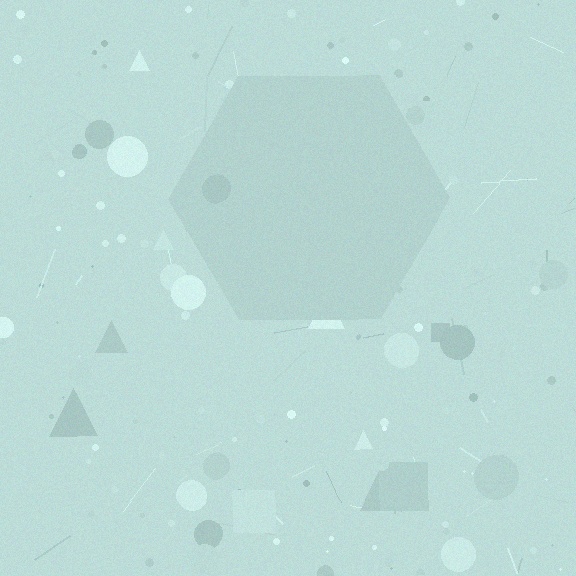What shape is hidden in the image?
A hexagon is hidden in the image.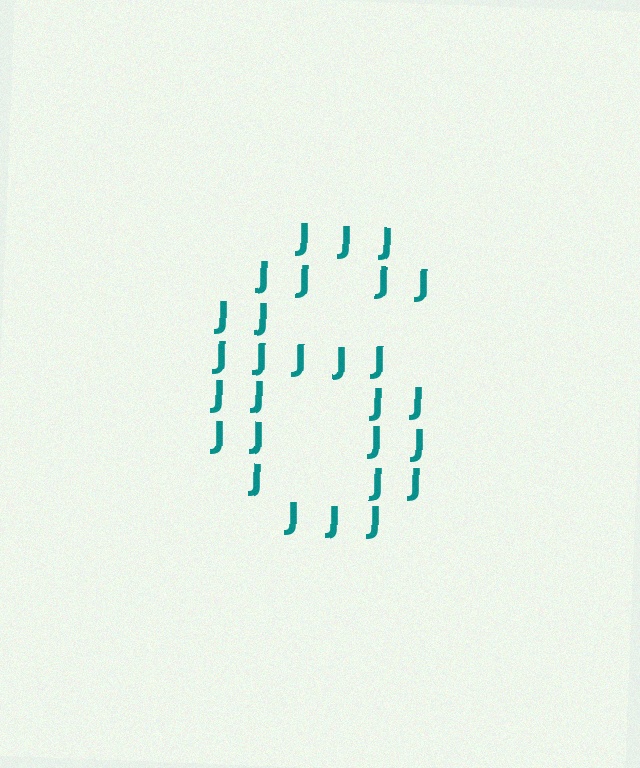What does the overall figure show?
The overall figure shows the digit 6.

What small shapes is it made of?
It is made of small letter J's.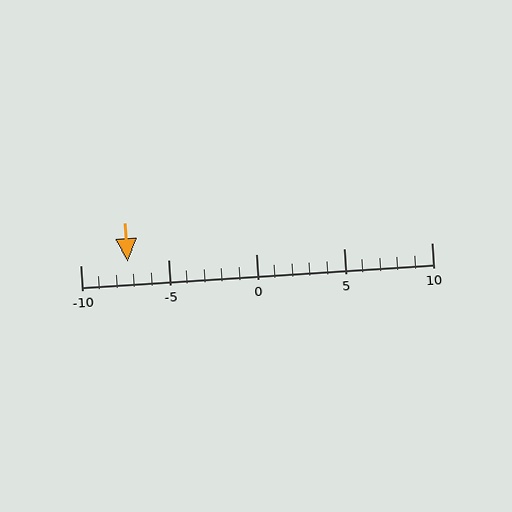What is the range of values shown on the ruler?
The ruler shows values from -10 to 10.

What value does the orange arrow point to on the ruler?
The orange arrow points to approximately -7.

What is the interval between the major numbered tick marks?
The major tick marks are spaced 5 units apart.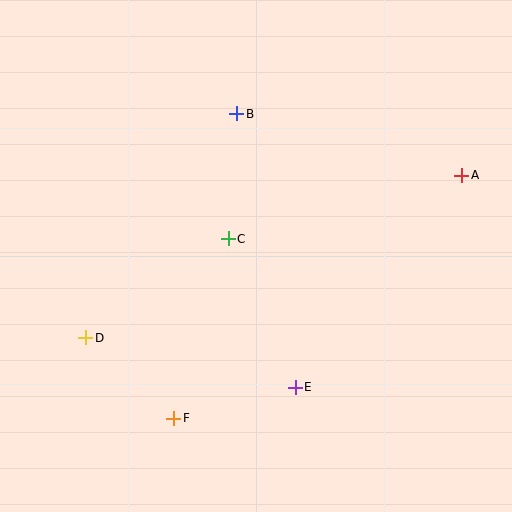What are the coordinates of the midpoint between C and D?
The midpoint between C and D is at (157, 288).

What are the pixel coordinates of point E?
Point E is at (295, 387).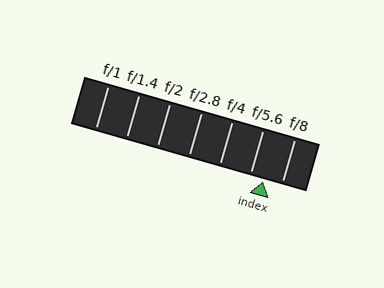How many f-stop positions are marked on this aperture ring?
There are 7 f-stop positions marked.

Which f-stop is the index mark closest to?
The index mark is closest to f/5.6.